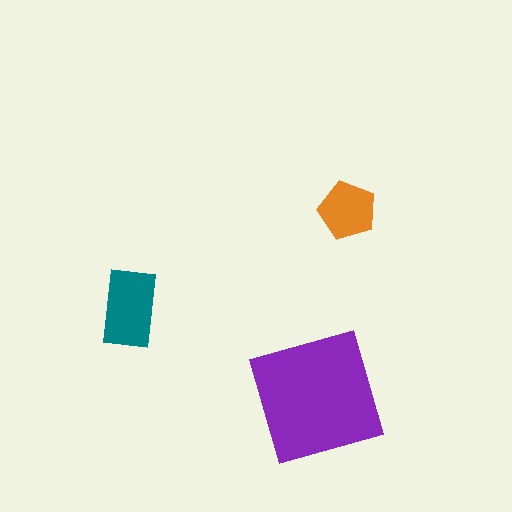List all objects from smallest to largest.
The orange pentagon, the teal rectangle, the purple square.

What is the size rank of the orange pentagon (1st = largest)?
3rd.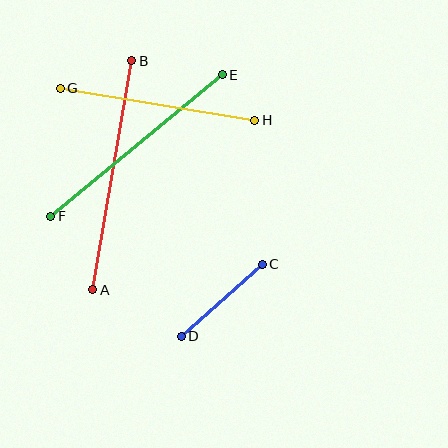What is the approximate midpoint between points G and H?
The midpoint is at approximately (157, 104) pixels.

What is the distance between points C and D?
The distance is approximately 108 pixels.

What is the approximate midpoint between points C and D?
The midpoint is at approximately (222, 300) pixels.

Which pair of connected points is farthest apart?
Points A and B are farthest apart.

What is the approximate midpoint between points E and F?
The midpoint is at approximately (137, 146) pixels.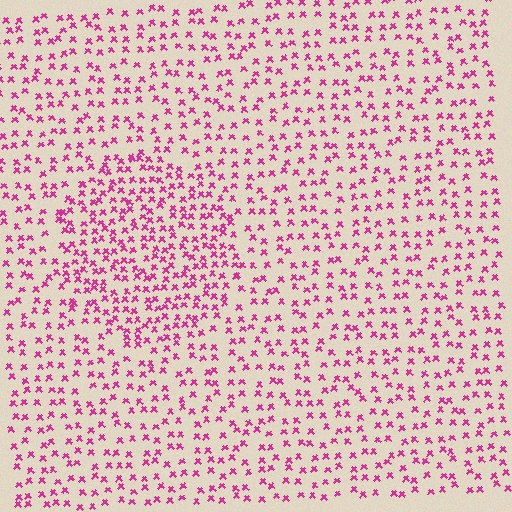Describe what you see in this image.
The image contains small magenta elements arranged at two different densities. A circle-shaped region is visible where the elements are more densely packed than the surrounding area.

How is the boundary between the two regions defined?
The boundary is defined by a change in element density (approximately 1.7x ratio). All elements are the same color, size, and shape.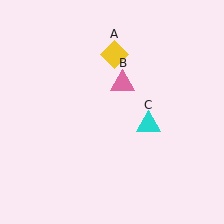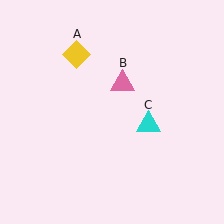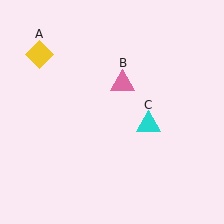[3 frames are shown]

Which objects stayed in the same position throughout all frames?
Pink triangle (object B) and cyan triangle (object C) remained stationary.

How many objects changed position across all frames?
1 object changed position: yellow diamond (object A).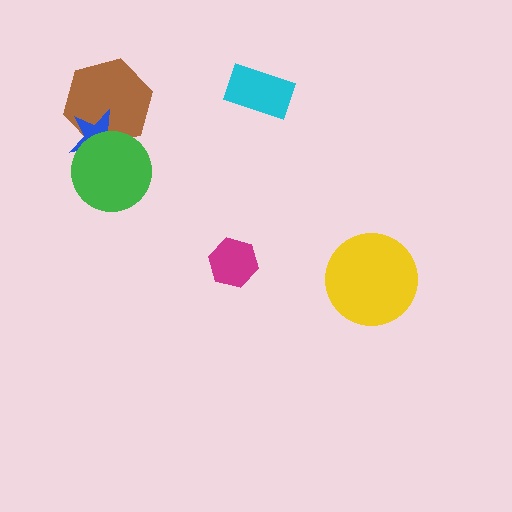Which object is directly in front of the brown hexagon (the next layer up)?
The blue star is directly in front of the brown hexagon.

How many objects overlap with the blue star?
2 objects overlap with the blue star.